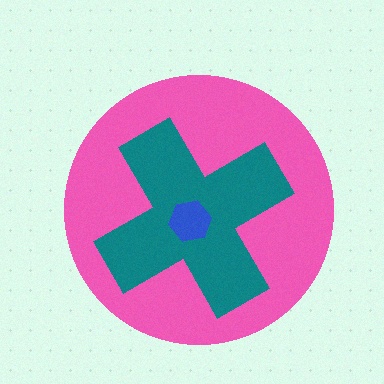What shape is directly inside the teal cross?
The blue hexagon.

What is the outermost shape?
The pink circle.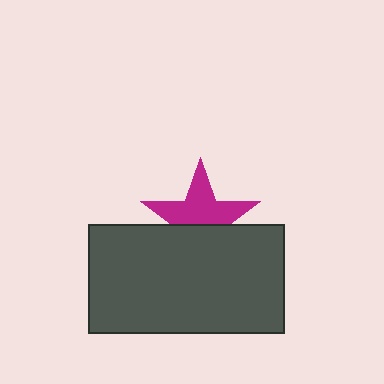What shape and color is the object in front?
The object in front is a dark gray rectangle.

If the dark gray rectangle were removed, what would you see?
You would see the complete magenta star.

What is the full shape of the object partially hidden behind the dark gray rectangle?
The partially hidden object is a magenta star.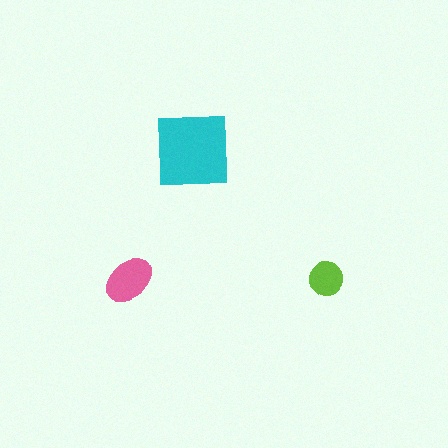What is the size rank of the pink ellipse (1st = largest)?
2nd.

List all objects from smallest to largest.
The lime circle, the pink ellipse, the cyan square.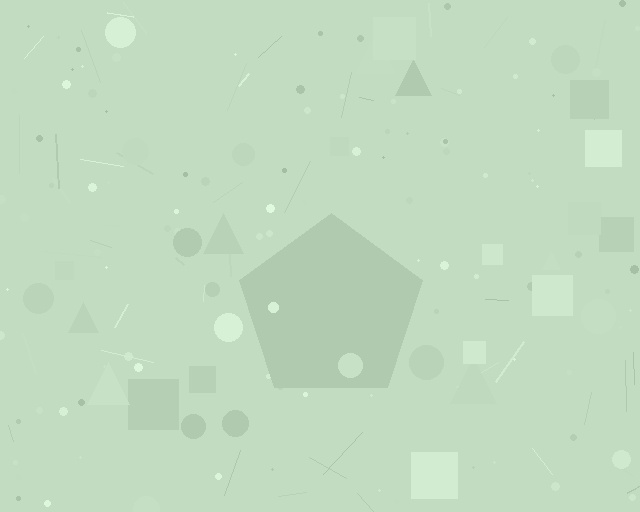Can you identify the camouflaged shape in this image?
The camouflaged shape is a pentagon.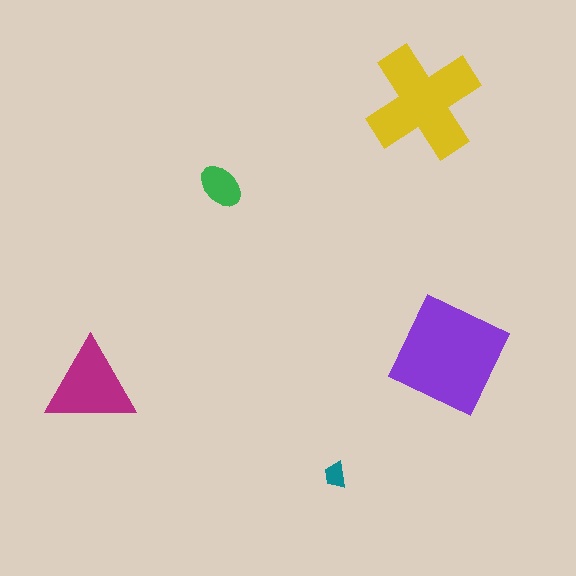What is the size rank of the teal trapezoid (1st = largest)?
5th.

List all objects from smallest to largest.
The teal trapezoid, the green ellipse, the magenta triangle, the yellow cross, the purple square.